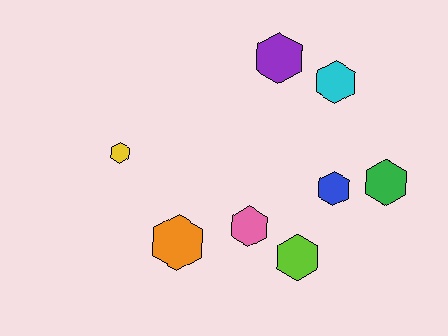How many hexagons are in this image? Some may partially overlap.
There are 8 hexagons.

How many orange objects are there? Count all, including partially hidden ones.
There is 1 orange object.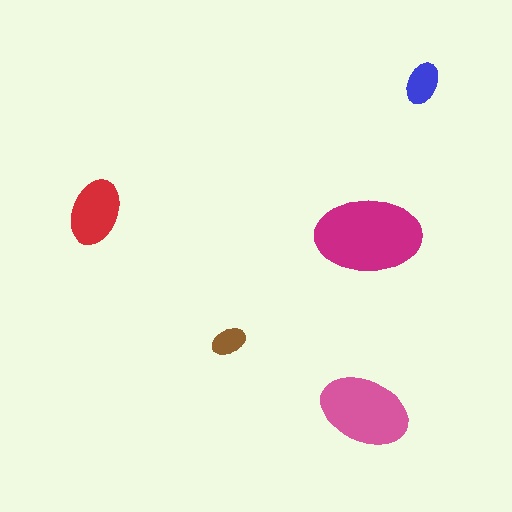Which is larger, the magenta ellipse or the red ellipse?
The magenta one.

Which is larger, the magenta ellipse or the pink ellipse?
The magenta one.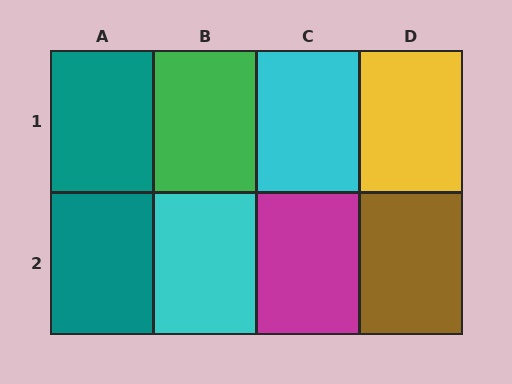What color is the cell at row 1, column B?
Green.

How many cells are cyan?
2 cells are cyan.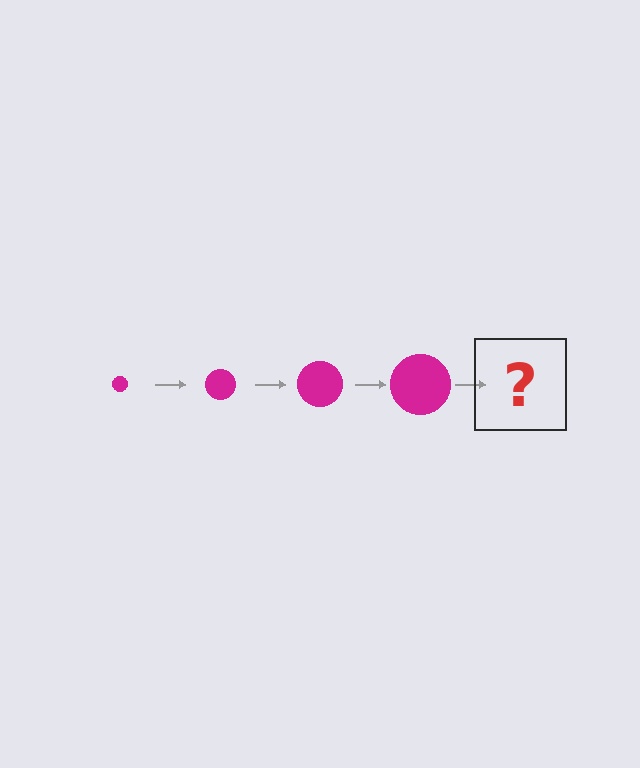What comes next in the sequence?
The next element should be a magenta circle, larger than the previous one.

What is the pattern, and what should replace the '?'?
The pattern is that the circle gets progressively larger each step. The '?' should be a magenta circle, larger than the previous one.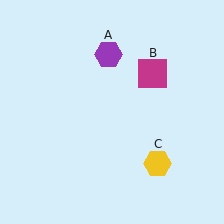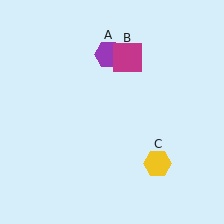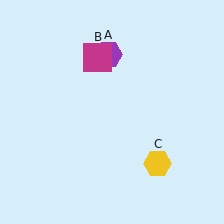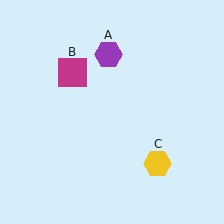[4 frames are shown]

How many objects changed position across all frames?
1 object changed position: magenta square (object B).